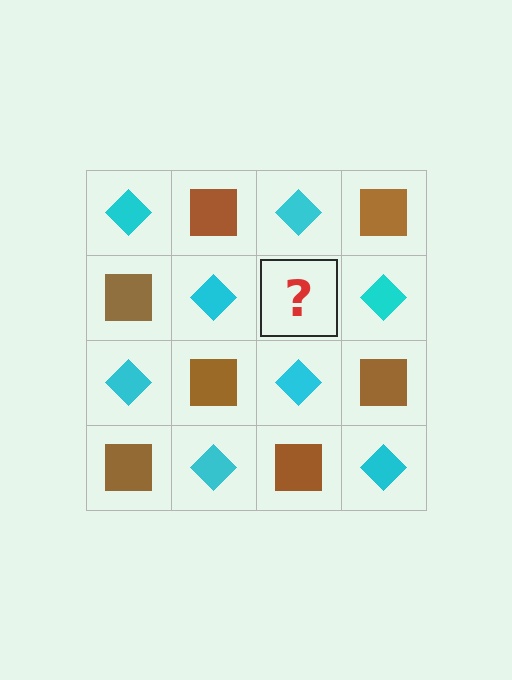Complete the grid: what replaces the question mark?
The question mark should be replaced with a brown square.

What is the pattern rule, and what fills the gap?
The rule is that it alternates cyan diamond and brown square in a checkerboard pattern. The gap should be filled with a brown square.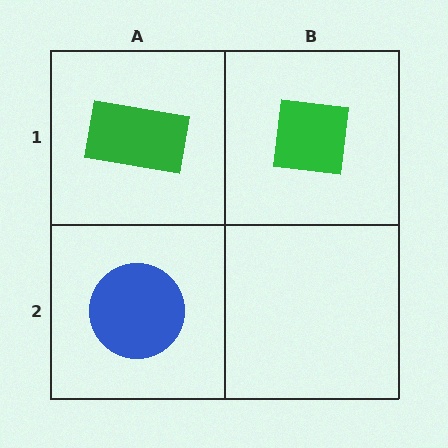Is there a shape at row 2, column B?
No, that cell is empty.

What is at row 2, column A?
A blue circle.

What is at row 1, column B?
A green square.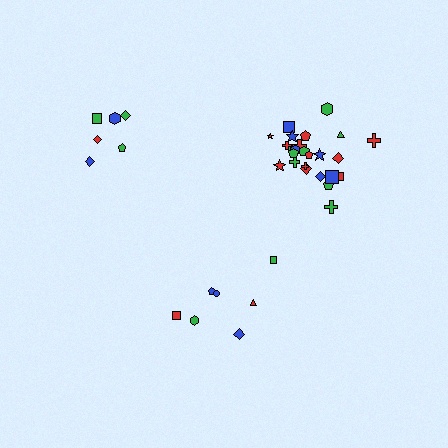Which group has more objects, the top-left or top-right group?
The top-right group.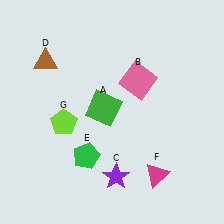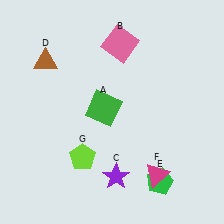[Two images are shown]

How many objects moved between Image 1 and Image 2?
3 objects moved between the two images.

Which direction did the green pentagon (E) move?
The green pentagon (E) moved right.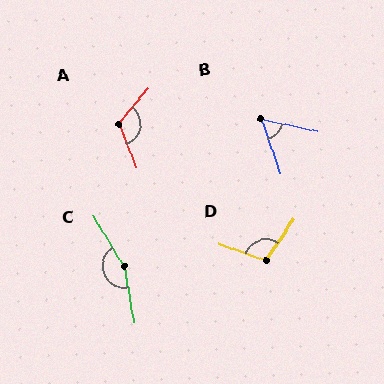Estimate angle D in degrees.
Approximately 105 degrees.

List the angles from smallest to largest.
B (58°), D (105°), A (120°), C (158°).